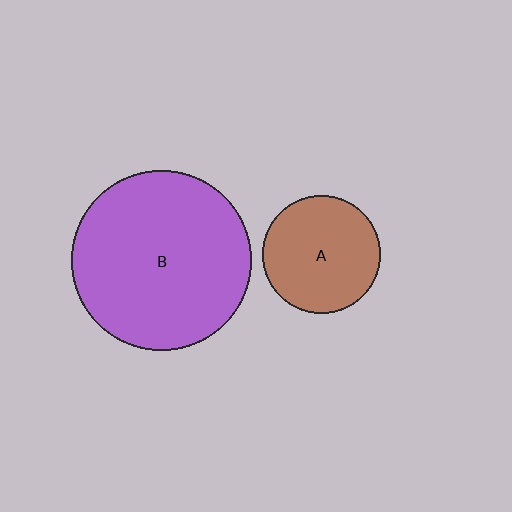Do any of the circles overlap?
No, none of the circles overlap.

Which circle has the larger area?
Circle B (purple).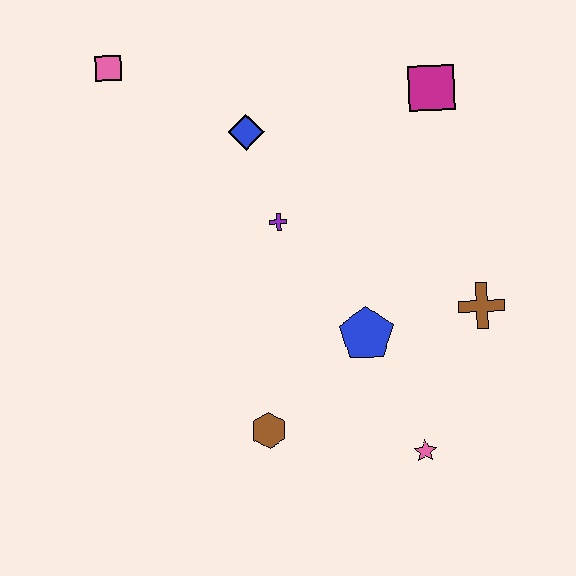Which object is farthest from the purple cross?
The pink star is farthest from the purple cross.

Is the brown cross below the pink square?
Yes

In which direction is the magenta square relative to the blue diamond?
The magenta square is to the right of the blue diamond.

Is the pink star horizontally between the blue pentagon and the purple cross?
No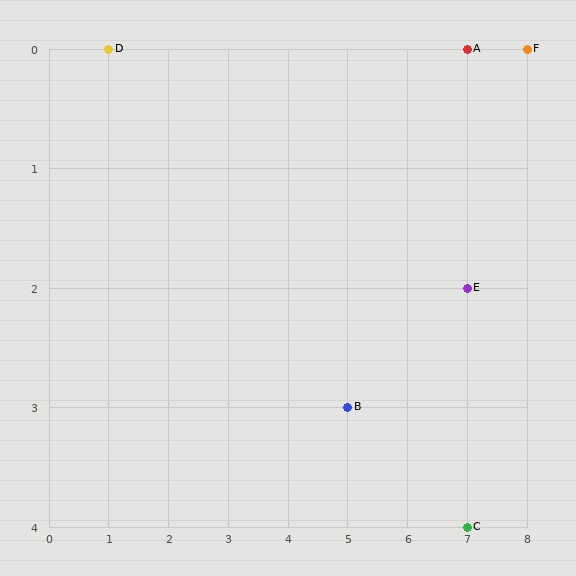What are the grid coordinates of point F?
Point F is at grid coordinates (8, 0).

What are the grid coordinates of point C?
Point C is at grid coordinates (7, 4).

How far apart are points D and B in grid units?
Points D and B are 4 columns and 3 rows apart (about 5.0 grid units diagonally).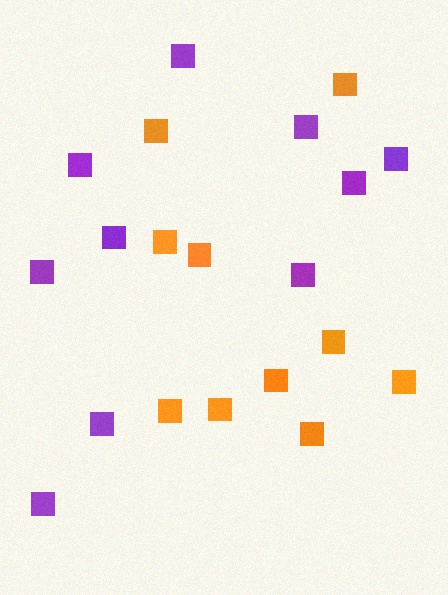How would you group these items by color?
There are 2 groups: one group of orange squares (10) and one group of purple squares (10).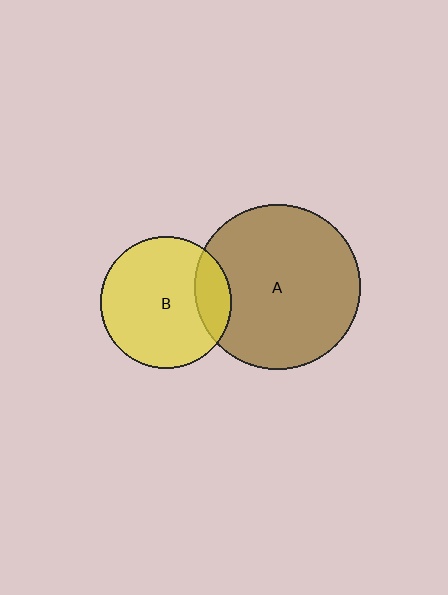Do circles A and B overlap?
Yes.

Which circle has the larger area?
Circle A (brown).